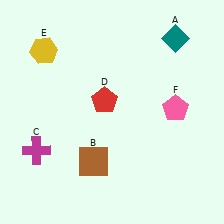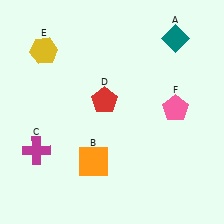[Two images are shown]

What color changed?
The square (B) changed from brown in Image 1 to orange in Image 2.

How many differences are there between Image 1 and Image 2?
There is 1 difference between the two images.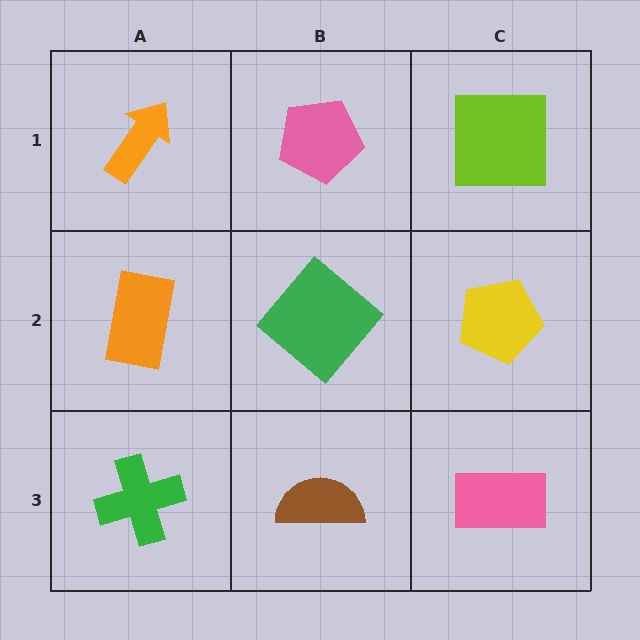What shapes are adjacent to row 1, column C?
A yellow pentagon (row 2, column C), a pink pentagon (row 1, column B).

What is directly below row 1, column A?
An orange rectangle.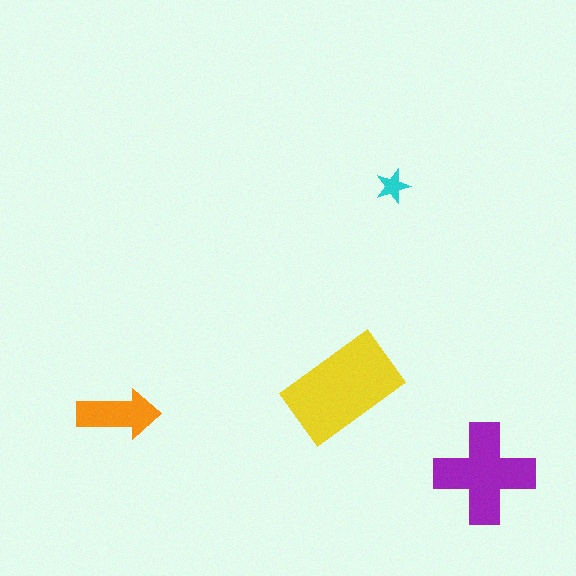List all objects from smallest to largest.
The cyan star, the orange arrow, the purple cross, the yellow rectangle.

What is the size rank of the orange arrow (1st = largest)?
3rd.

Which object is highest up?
The cyan star is topmost.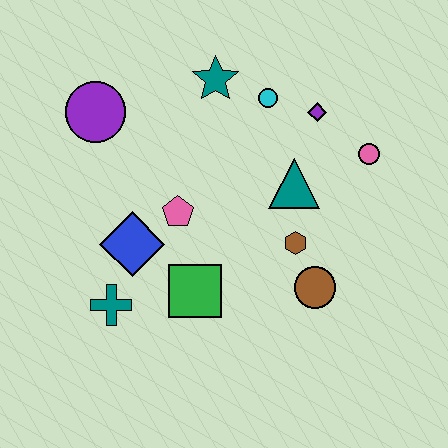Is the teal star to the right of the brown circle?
No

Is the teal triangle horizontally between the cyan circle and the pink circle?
Yes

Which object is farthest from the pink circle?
The teal cross is farthest from the pink circle.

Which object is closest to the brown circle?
The brown hexagon is closest to the brown circle.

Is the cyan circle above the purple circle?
Yes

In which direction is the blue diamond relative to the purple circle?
The blue diamond is below the purple circle.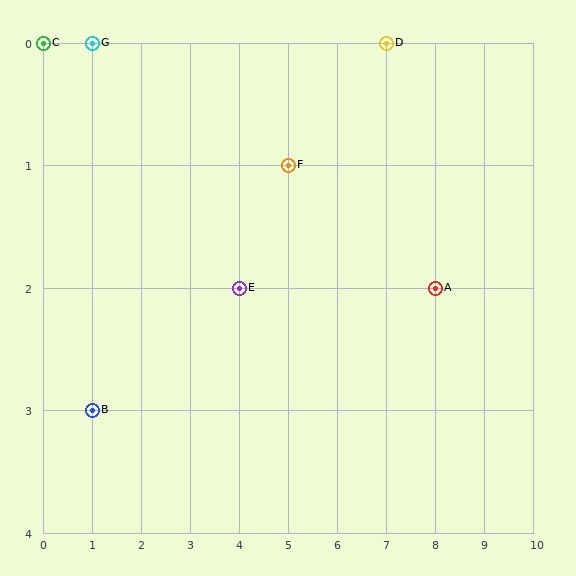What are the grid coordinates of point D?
Point D is at grid coordinates (7, 0).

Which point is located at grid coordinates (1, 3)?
Point B is at (1, 3).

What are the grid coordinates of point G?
Point G is at grid coordinates (1, 0).